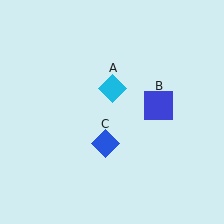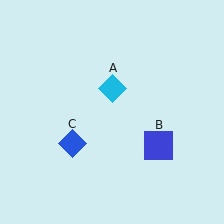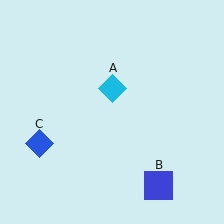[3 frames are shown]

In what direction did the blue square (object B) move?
The blue square (object B) moved down.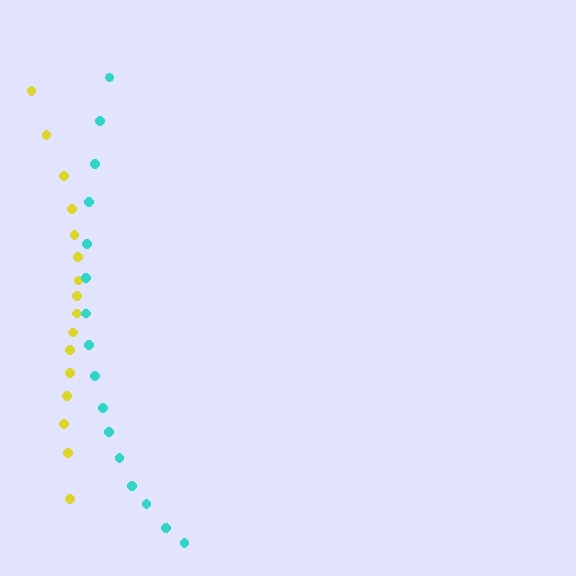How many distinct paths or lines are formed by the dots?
There are 2 distinct paths.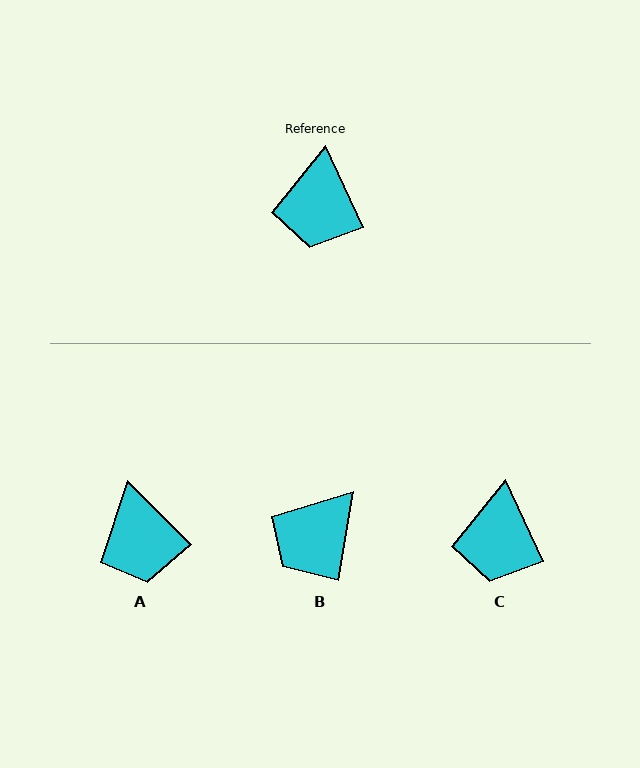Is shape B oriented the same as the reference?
No, it is off by about 35 degrees.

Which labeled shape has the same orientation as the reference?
C.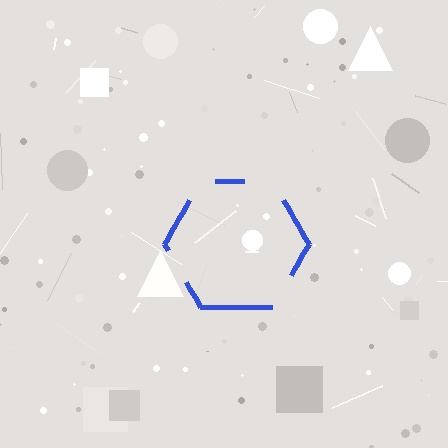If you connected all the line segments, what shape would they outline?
They would outline a hexagon.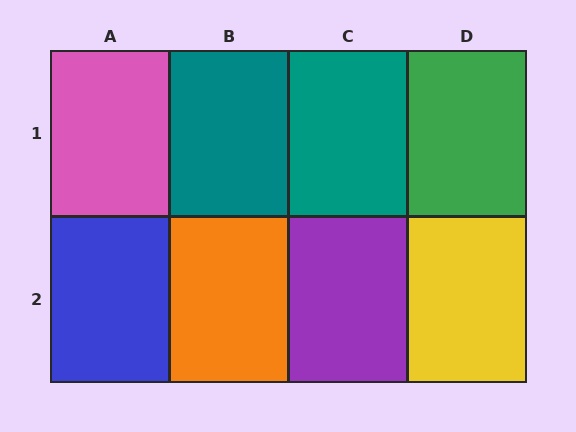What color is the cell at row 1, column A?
Pink.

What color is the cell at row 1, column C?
Teal.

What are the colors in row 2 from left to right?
Blue, orange, purple, yellow.